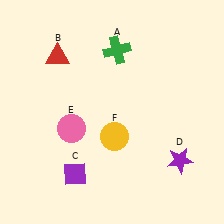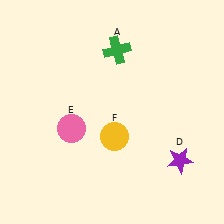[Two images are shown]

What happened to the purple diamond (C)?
The purple diamond (C) was removed in Image 2. It was in the bottom-left area of Image 1.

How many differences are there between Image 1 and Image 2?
There are 2 differences between the two images.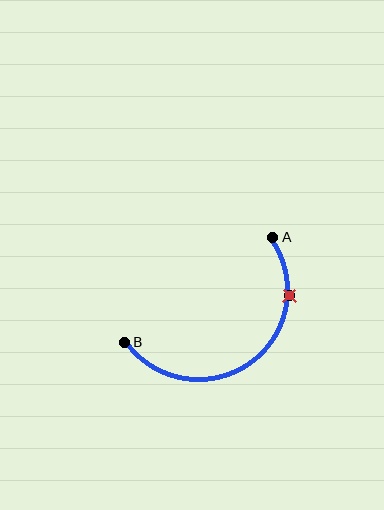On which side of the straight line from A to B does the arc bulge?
The arc bulges below and to the right of the straight line connecting A and B.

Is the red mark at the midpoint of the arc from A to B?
No. The red mark lies on the arc but is closer to endpoint A. The arc midpoint would be at the point on the curve equidistant along the arc from both A and B.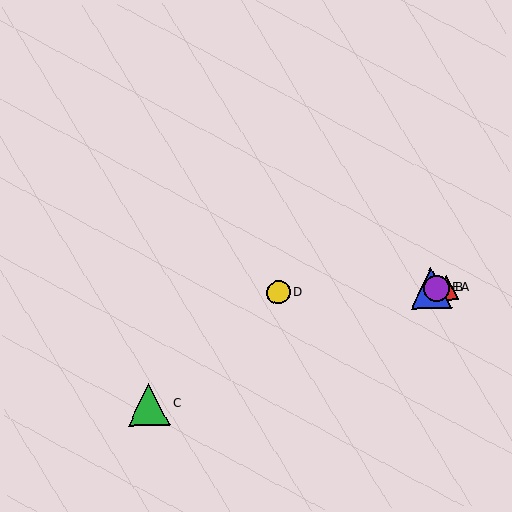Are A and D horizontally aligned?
Yes, both are at y≈288.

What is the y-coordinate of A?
Object A is at y≈288.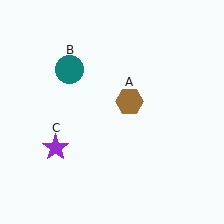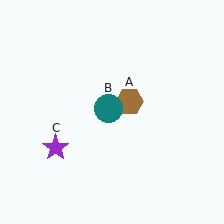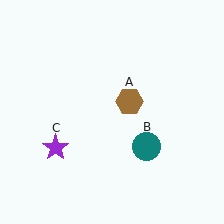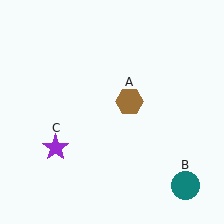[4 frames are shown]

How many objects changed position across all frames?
1 object changed position: teal circle (object B).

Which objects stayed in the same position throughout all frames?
Brown hexagon (object A) and purple star (object C) remained stationary.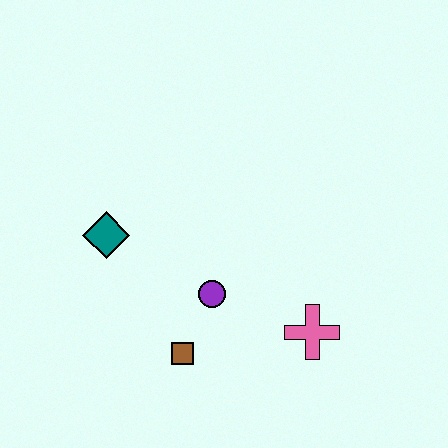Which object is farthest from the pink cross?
The teal diamond is farthest from the pink cross.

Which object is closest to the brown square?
The purple circle is closest to the brown square.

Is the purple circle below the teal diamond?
Yes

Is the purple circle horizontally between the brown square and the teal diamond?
No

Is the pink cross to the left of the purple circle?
No